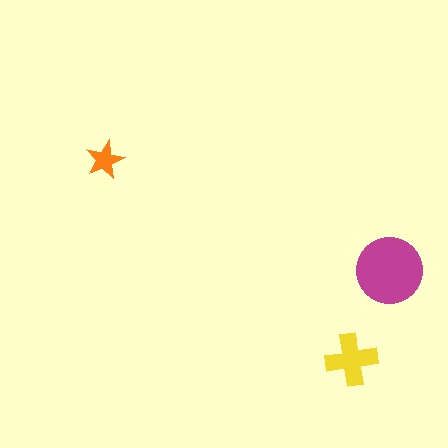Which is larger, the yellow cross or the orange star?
The yellow cross.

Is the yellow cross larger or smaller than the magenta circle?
Smaller.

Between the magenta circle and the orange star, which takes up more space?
The magenta circle.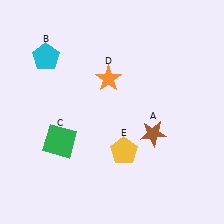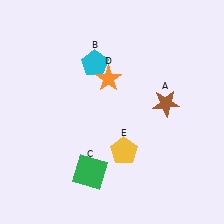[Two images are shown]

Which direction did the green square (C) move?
The green square (C) moved down.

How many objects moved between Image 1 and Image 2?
3 objects moved between the two images.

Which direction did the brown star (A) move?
The brown star (A) moved up.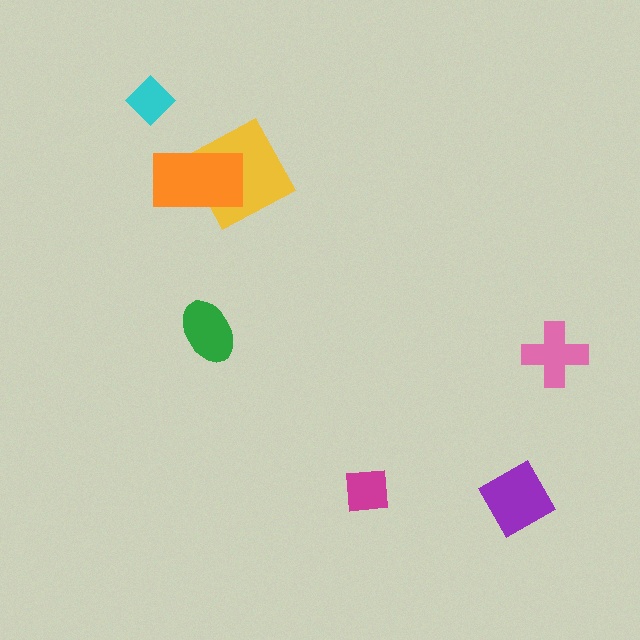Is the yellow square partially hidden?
Yes, it is partially covered by another shape.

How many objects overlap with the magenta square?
0 objects overlap with the magenta square.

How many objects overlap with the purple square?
0 objects overlap with the purple square.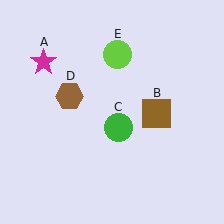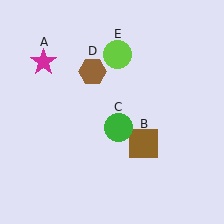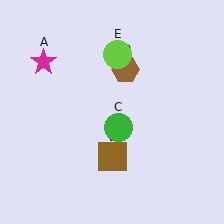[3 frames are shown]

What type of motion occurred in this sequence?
The brown square (object B), brown hexagon (object D) rotated clockwise around the center of the scene.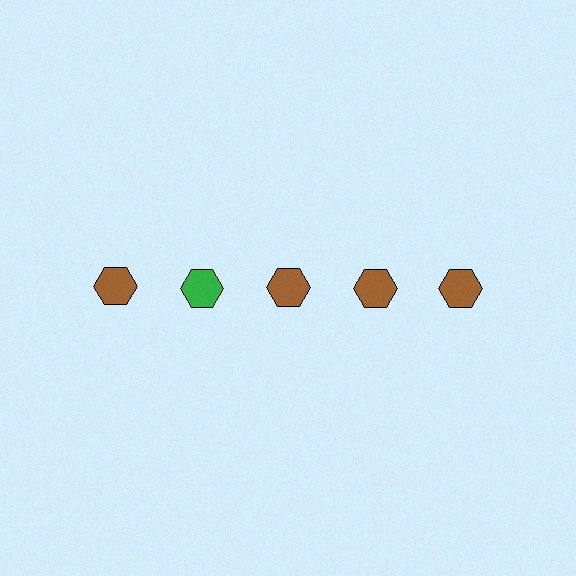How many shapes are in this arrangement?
There are 5 shapes arranged in a grid pattern.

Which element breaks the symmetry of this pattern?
The green hexagon in the top row, second from left column breaks the symmetry. All other shapes are brown hexagons.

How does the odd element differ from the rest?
It has a different color: green instead of brown.